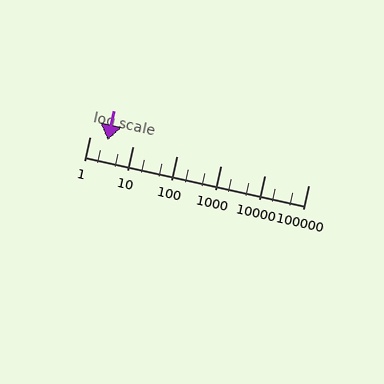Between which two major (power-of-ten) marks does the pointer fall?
The pointer is between 1 and 10.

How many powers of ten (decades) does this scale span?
The scale spans 5 decades, from 1 to 100000.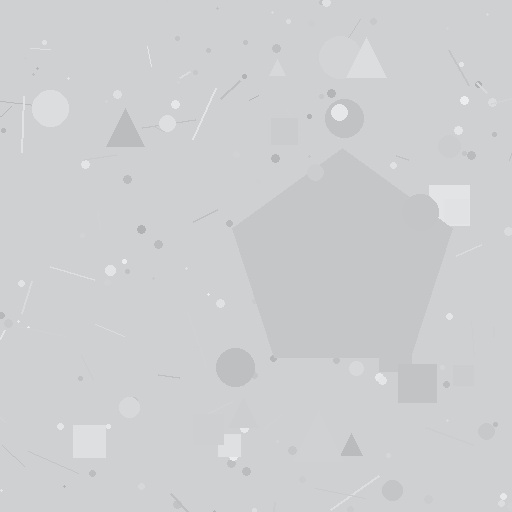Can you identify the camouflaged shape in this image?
The camouflaged shape is a pentagon.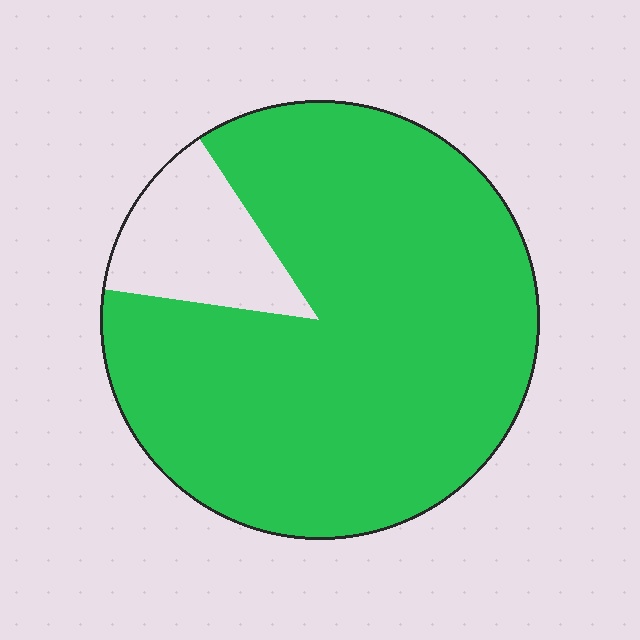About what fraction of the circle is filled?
About seven eighths (7/8).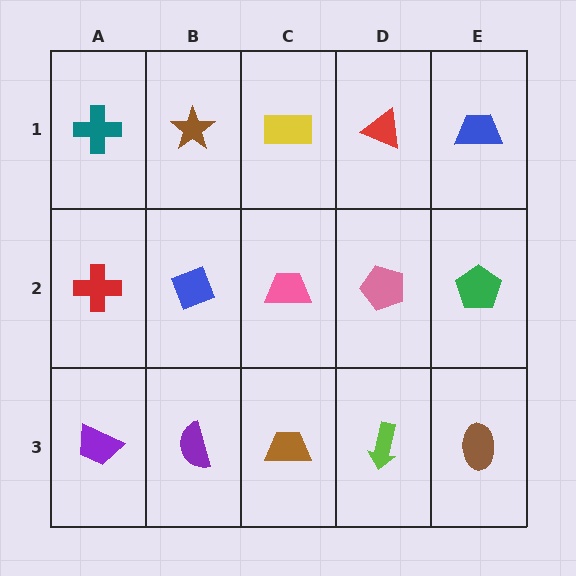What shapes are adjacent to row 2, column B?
A brown star (row 1, column B), a purple semicircle (row 3, column B), a red cross (row 2, column A), a pink trapezoid (row 2, column C).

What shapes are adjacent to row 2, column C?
A yellow rectangle (row 1, column C), a brown trapezoid (row 3, column C), a blue diamond (row 2, column B), a pink pentagon (row 2, column D).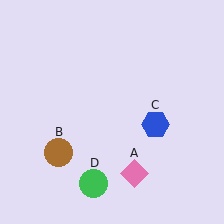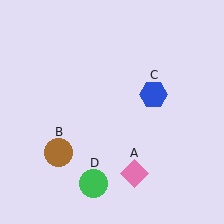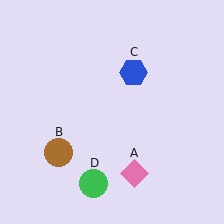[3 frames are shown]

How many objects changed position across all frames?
1 object changed position: blue hexagon (object C).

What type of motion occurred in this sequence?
The blue hexagon (object C) rotated counterclockwise around the center of the scene.